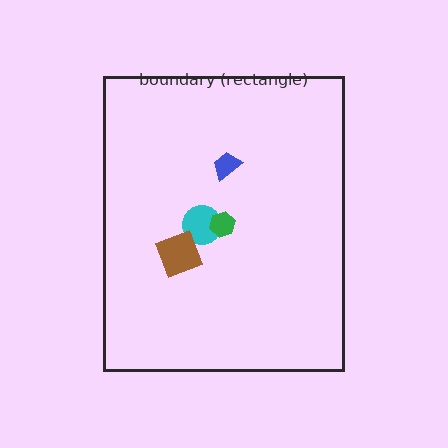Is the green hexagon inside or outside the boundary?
Inside.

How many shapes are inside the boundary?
4 inside, 0 outside.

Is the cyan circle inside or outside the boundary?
Inside.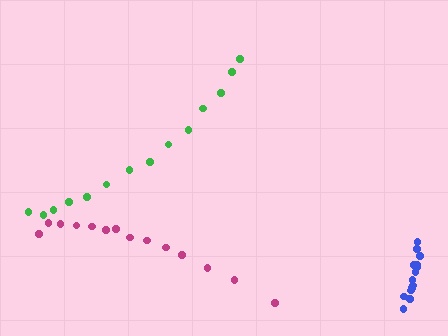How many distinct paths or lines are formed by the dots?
There are 3 distinct paths.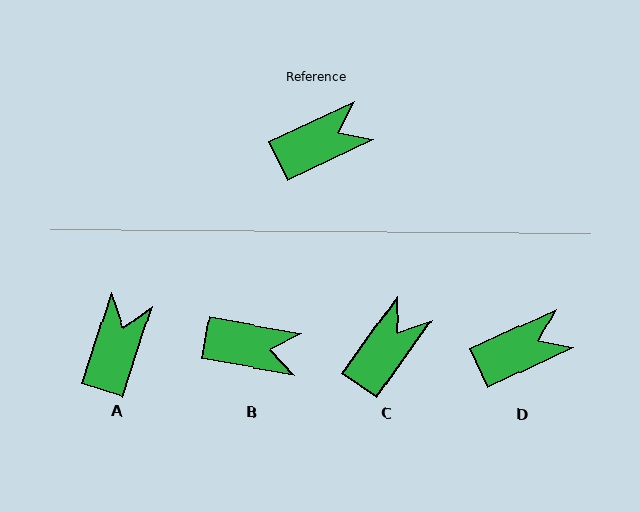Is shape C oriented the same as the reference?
No, it is off by about 30 degrees.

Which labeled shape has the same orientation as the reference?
D.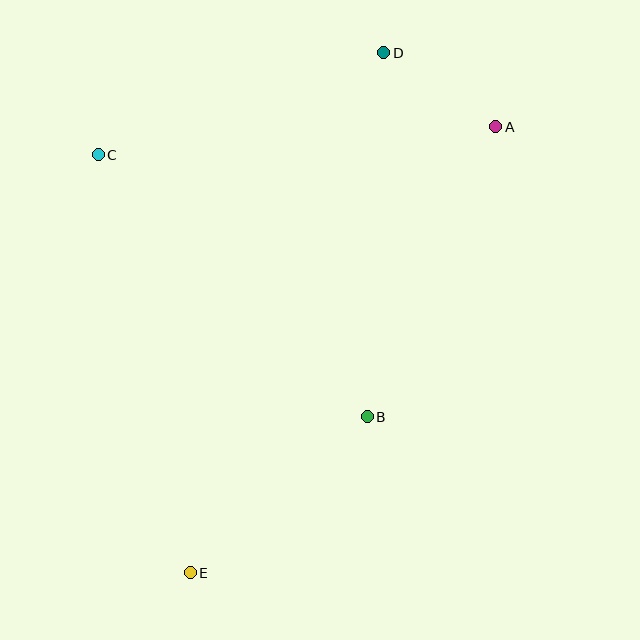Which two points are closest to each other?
Points A and D are closest to each other.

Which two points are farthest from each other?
Points D and E are farthest from each other.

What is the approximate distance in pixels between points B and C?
The distance between B and C is approximately 375 pixels.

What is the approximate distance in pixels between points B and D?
The distance between B and D is approximately 364 pixels.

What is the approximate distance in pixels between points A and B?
The distance between A and B is approximately 317 pixels.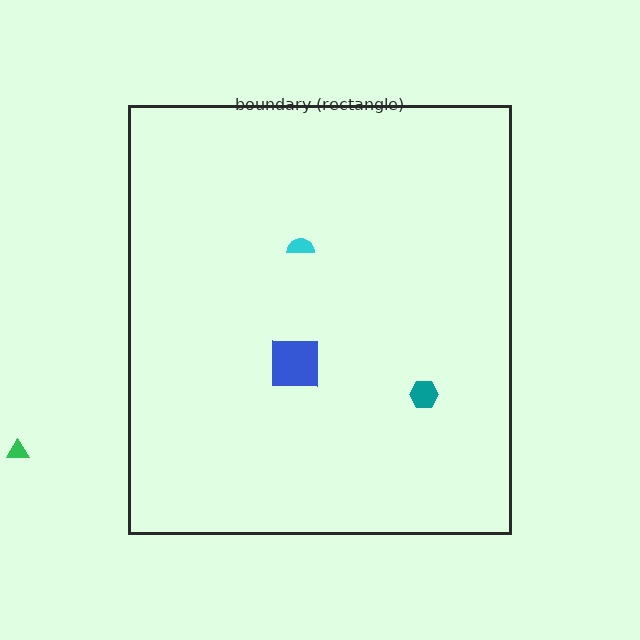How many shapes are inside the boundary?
3 inside, 1 outside.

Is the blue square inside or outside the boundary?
Inside.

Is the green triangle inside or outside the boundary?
Outside.